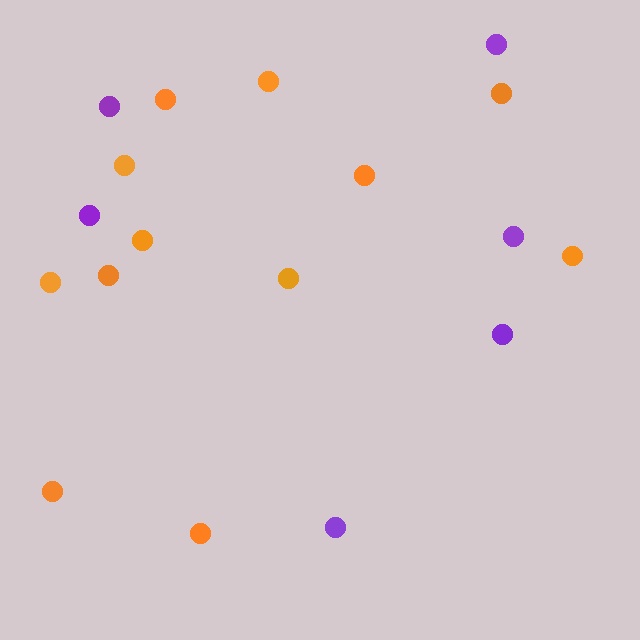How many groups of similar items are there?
There are 2 groups: one group of purple circles (6) and one group of orange circles (12).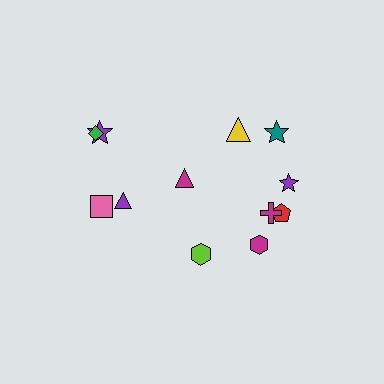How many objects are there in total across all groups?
There are 12 objects.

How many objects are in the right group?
There are 7 objects.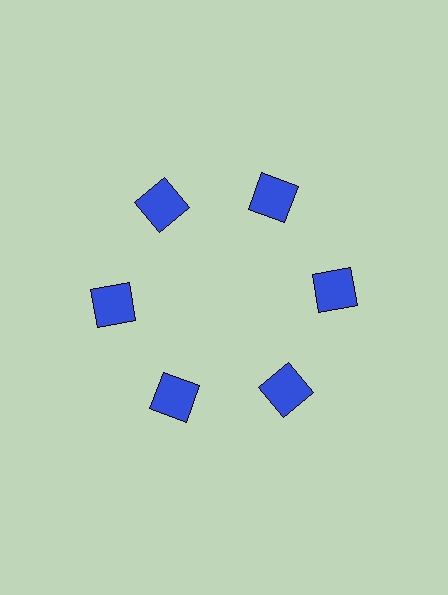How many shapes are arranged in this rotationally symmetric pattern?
There are 6 shapes, arranged in 6 groups of 1.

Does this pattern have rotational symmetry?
Yes, this pattern has 6-fold rotational symmetry. It looks the same after rotating 60 degrees around the center.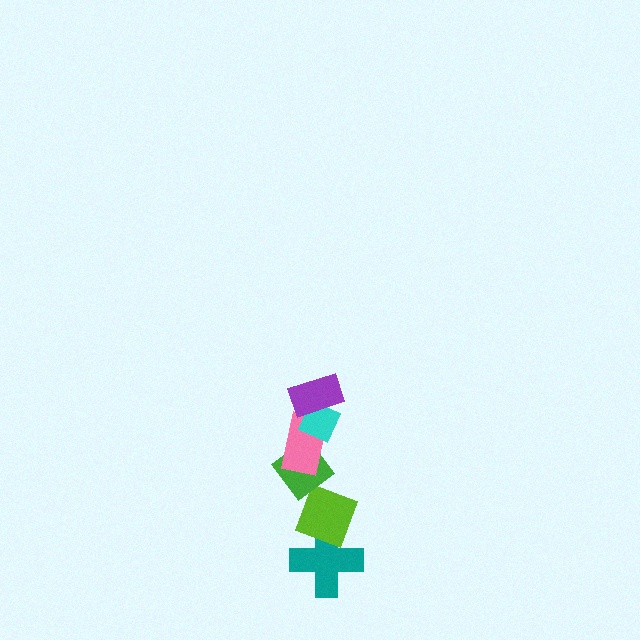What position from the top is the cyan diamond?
The cyan diamond is 2nd from the top.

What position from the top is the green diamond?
The green diamond is 4th from the top.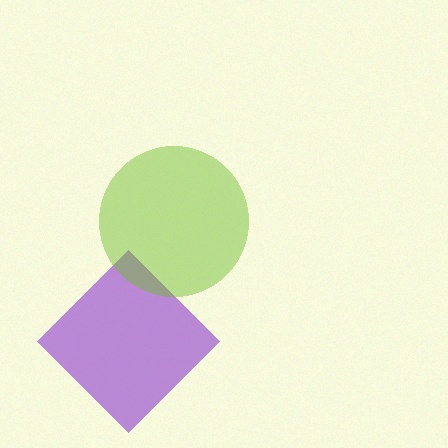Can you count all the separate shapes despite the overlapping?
Yes, there are 2 separate shapes.